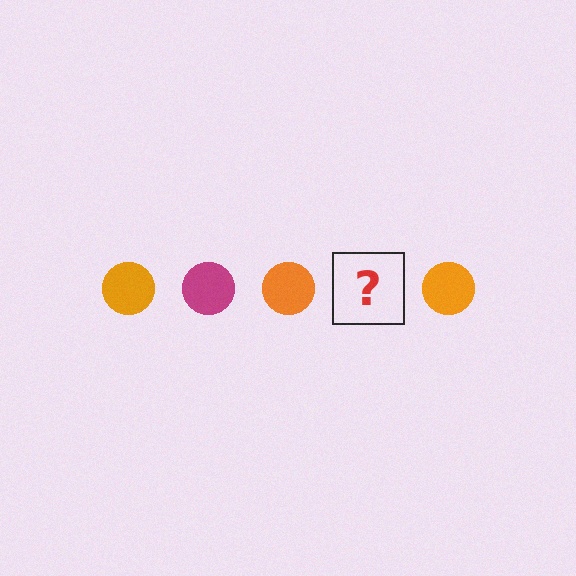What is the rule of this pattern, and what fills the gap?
The rule is that the pattern cycles through orange, magenta circles. The gap should be filled with a magenta circle.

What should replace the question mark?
The question mark should be replaced with a magenta circle.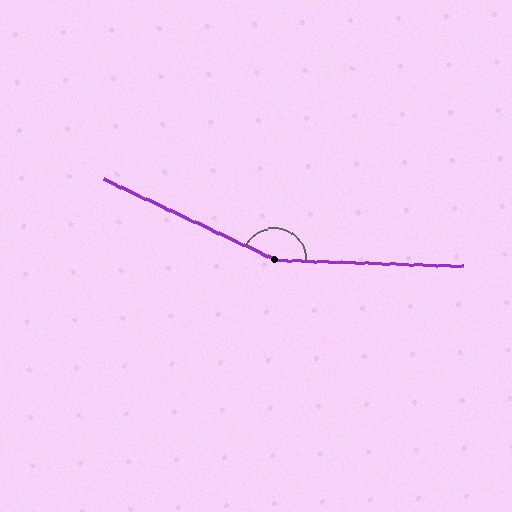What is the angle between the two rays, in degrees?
Approximately 157 degrees.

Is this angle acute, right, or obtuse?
It is obtuse.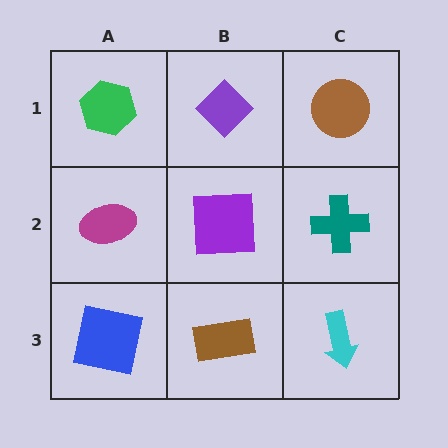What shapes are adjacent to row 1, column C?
A teal cross (row 2, column C), a purple diamond (row 1, column B).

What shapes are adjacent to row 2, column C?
A brown circle (row 1, column C), a cyan arrow (row 3, column C), a purple square (row 2, column B).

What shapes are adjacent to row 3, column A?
A magenta ellipse (row 2, column A), a brown rectangle (row 3, column B).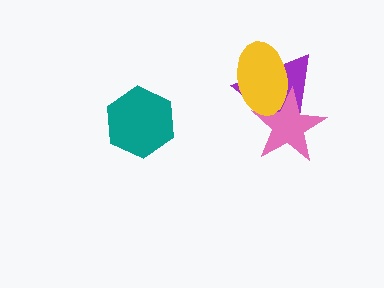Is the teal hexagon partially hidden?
No, no other shape covers it.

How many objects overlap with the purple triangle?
2 objects overlap with the purple triangle.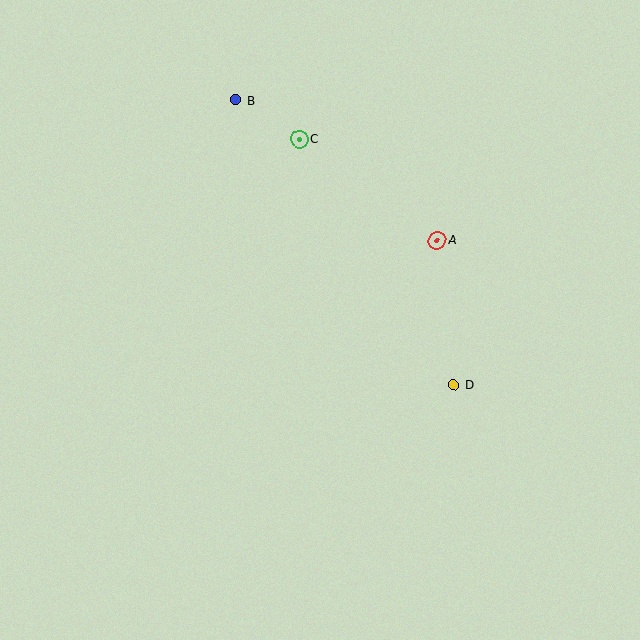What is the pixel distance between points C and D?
The distance between C and D is 290 pixels.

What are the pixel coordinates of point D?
Point D is at (453, 385).